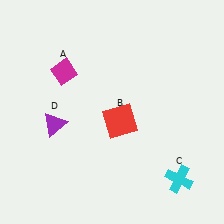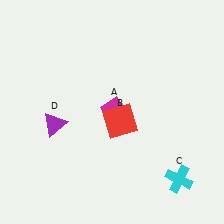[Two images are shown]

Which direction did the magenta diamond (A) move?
The magenta diamond (A) moved right.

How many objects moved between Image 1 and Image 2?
1 object moved between the two images.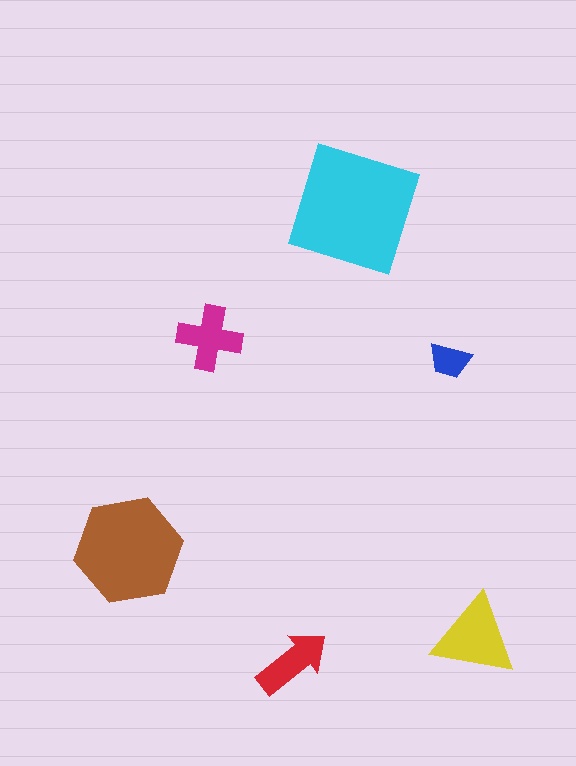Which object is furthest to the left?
The brown hexagon is leftmost.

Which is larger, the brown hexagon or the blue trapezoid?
The brown hexagon.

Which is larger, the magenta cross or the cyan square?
The cyan square.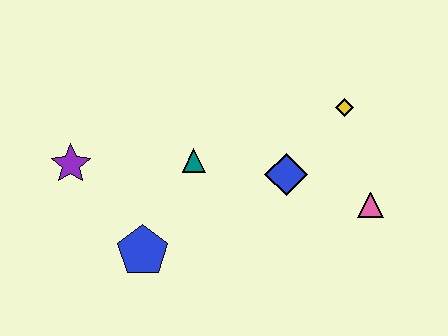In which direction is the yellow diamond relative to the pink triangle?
The yellow diamond is above the pink triangle.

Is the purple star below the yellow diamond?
Yes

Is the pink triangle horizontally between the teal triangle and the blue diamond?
No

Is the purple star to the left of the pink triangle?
Yes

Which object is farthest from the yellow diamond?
The purple star is farthest from the yellow diamond.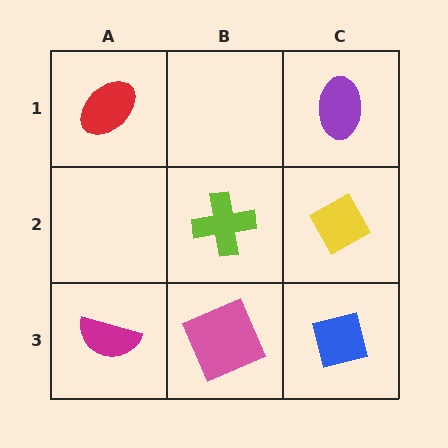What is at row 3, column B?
A pink square.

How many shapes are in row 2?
2 shapes.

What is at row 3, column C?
A blue square.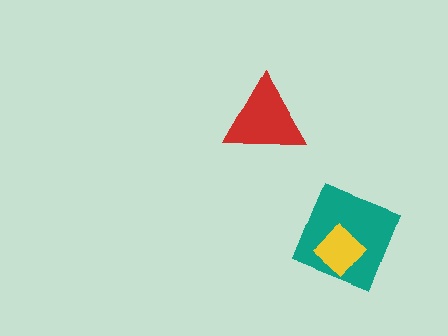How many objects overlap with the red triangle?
0 objects overlap with the red triangle.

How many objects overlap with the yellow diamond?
1 object overlaps with the yellow diamond.